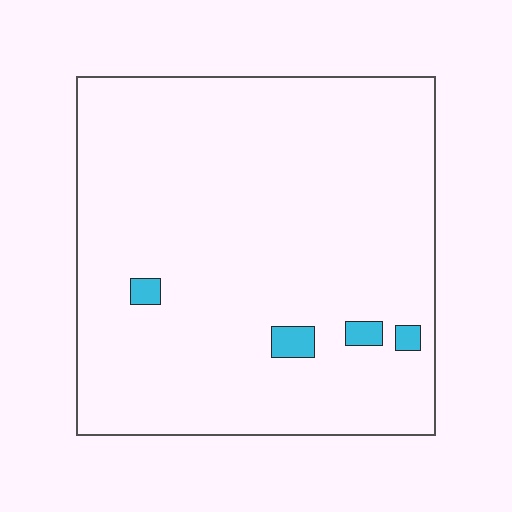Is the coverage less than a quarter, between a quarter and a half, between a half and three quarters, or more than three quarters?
Less than a quarter.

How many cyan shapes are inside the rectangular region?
4.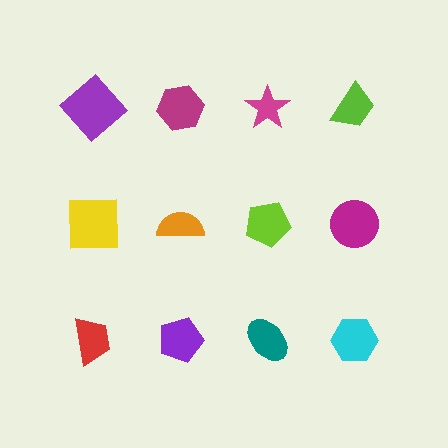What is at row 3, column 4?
A cyan hexagon.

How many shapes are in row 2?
4 shapes.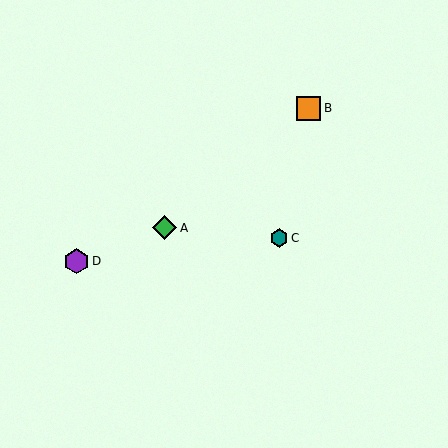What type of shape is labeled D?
Shape D is a purple hexagon.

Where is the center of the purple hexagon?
The center of the purple hexagon is at (76, 261).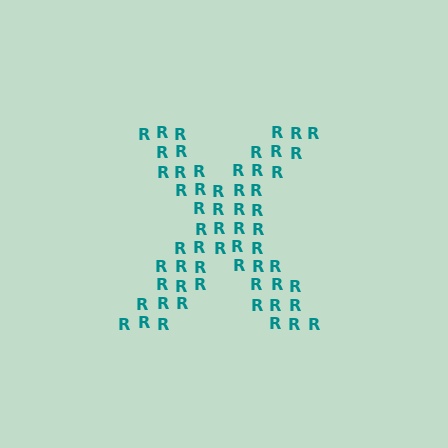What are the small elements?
The small elements are letter R's.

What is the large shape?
The large shape is the letter X.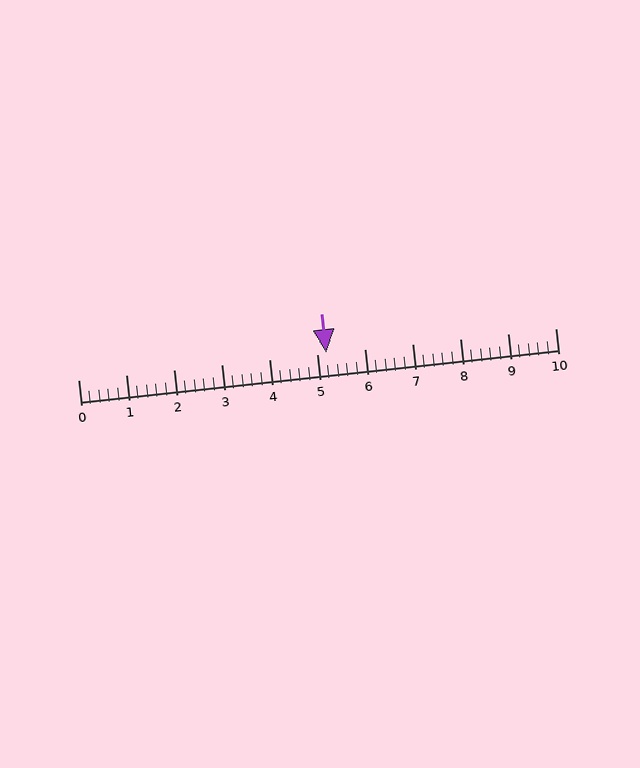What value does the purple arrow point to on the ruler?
The purple arrow points to approximately 5.2.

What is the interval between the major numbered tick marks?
The major tick marks are spaced 1 units apart.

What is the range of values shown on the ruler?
The ruler shows values from 0 to 10.